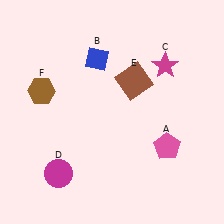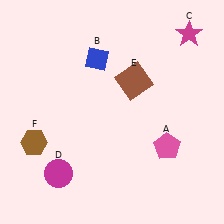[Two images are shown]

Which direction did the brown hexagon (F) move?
The brown hexagon (F) moved down.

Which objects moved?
The objects that moved are: the magenta star (C), the brown hexagon (F).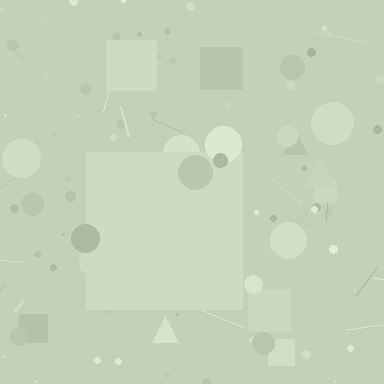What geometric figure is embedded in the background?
A square is embedded in the background.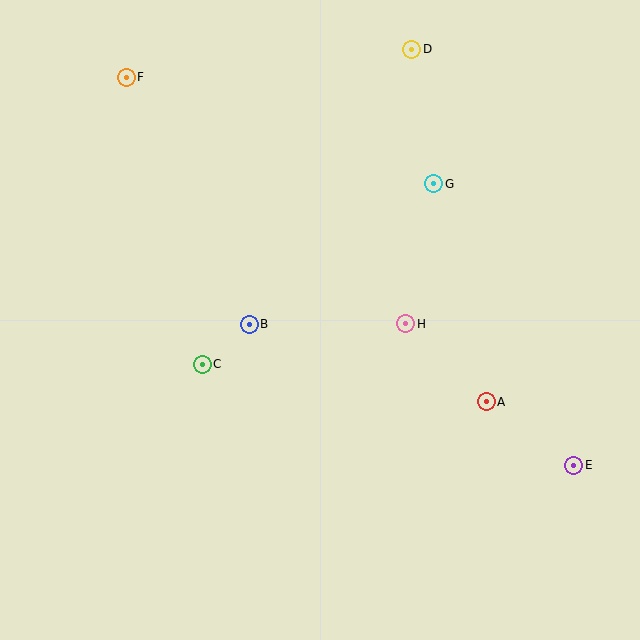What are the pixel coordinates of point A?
Point A is at (486, 402).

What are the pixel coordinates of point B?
Point B is at (249, 324).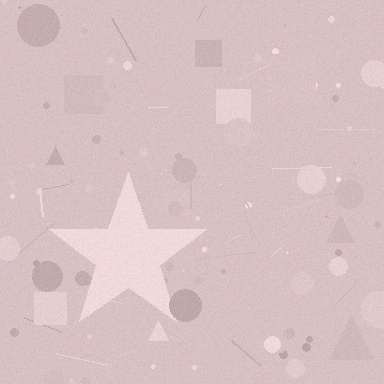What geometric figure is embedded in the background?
A star is embedded in the background.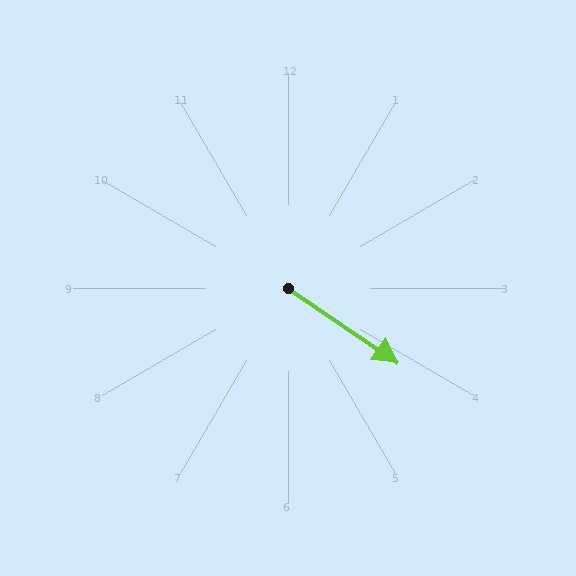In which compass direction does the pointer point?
Southeast.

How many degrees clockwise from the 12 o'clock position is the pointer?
Approximately 124 degrees.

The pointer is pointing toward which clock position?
Roughly 4 o'clock.